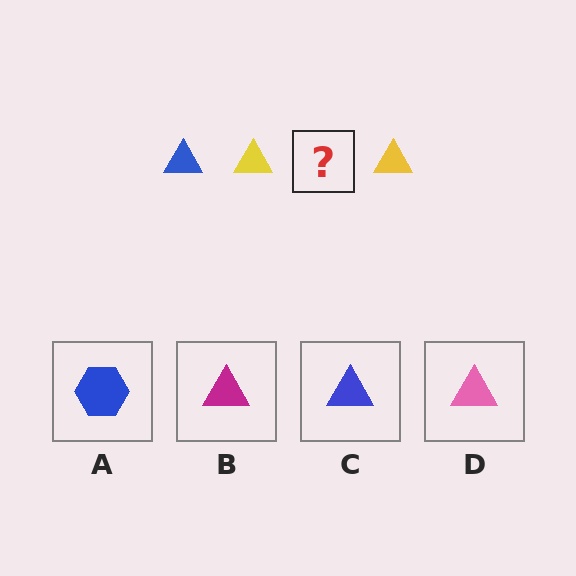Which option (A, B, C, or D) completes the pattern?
C.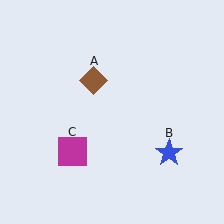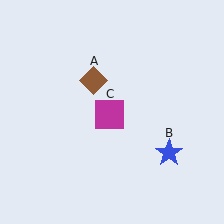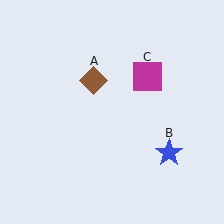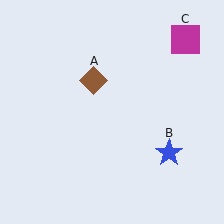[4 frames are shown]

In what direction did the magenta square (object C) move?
The magenta square (object C) moved up and to the right.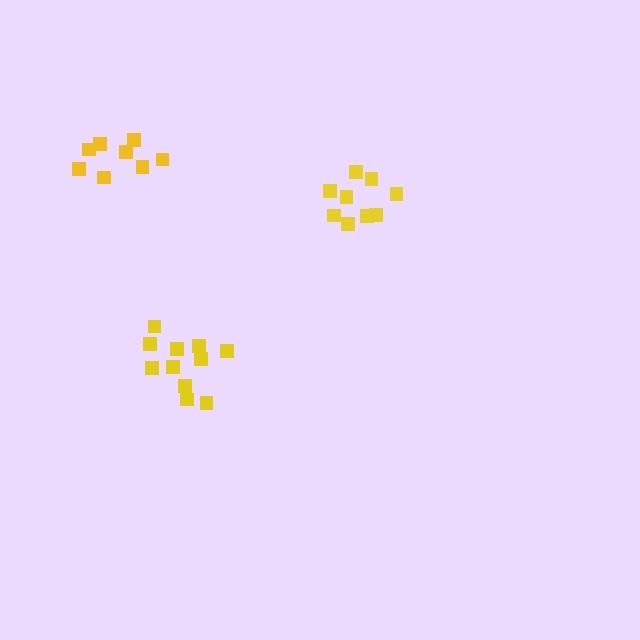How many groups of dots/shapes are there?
There are 3 groups.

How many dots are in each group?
Group 1: 11 dots, Group 2: 8 dots, Group 3: 9 dots (28 total).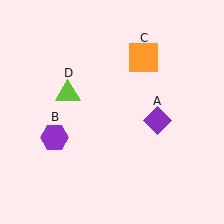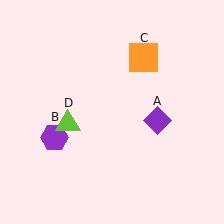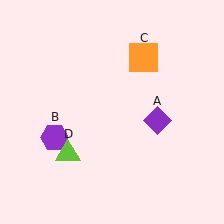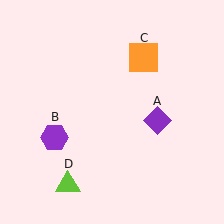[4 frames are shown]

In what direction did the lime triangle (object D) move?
The lime triangle (object D) moved down.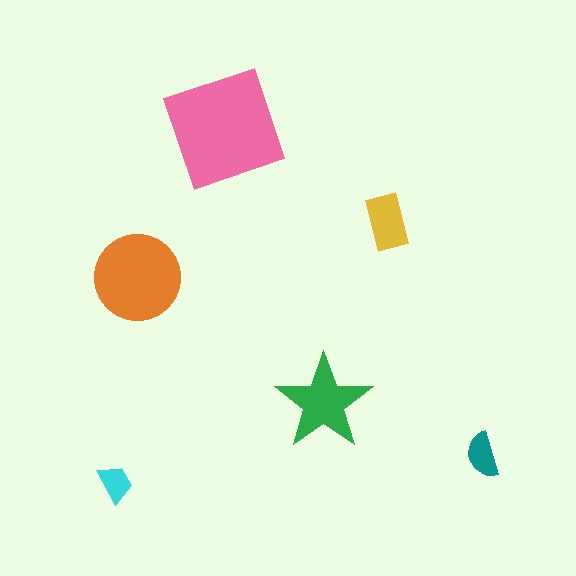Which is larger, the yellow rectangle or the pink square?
The pink square.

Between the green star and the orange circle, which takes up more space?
The orange circle.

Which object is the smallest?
The cyan trapezoid.